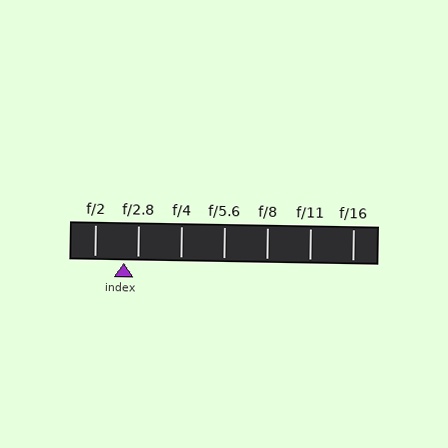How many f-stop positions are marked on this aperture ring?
There are 7 f-stop positions marked.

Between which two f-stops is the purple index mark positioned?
The index mark is between f/2 and f/2.8.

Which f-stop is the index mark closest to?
The index mark is closest to f/2.8.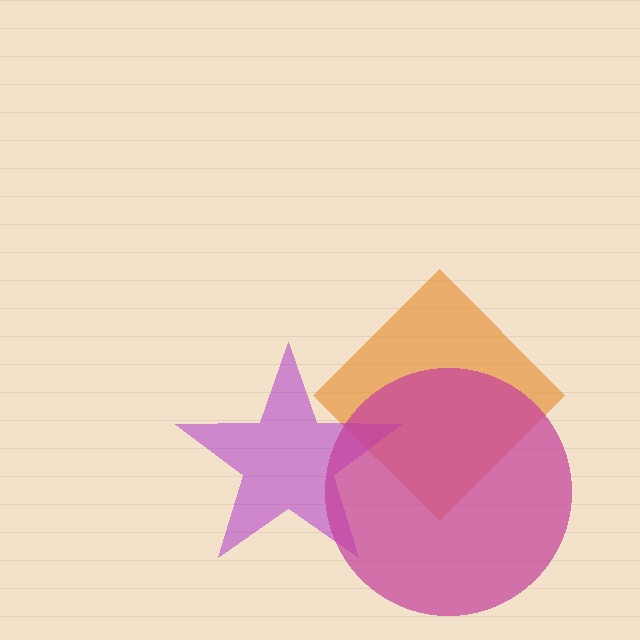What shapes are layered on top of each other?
The layered shapes are: an orange diamond, a purple star, a magenta circle.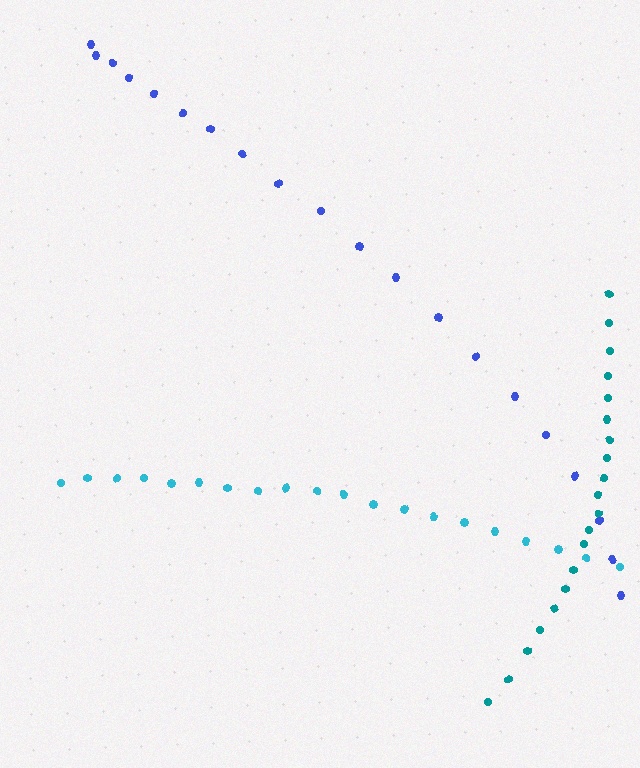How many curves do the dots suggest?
There are 3 distinct paths.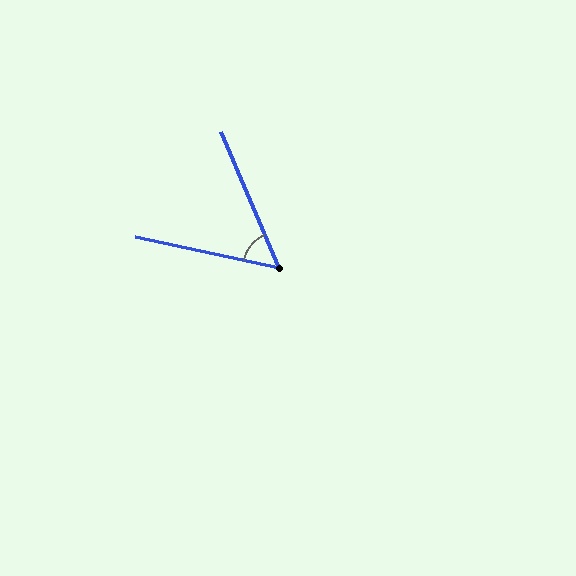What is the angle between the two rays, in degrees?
Approximately 55 degrees.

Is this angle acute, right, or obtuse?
It is acute.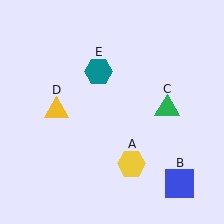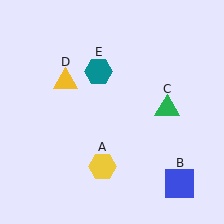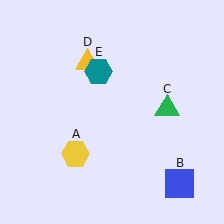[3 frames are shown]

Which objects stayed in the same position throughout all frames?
Blue square (object B) and green triangle (object C) and teal hexagon (object E) remained stationary.